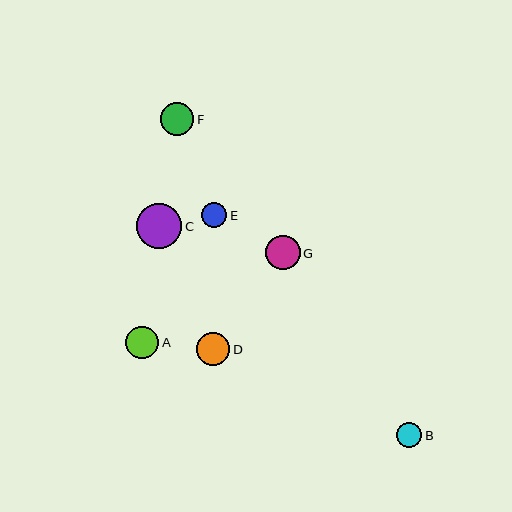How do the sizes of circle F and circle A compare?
Circle F and circle A are approximately the same size.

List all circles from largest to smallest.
From largest to smallest: C, G, F, D, A, E, B.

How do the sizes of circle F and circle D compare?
Circle F and circle D are approximately the same size.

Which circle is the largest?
Circle C is the largest with a size of approximately 45 pixels.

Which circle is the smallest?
Circle B is the smallest with a size of approximately 25 pixels.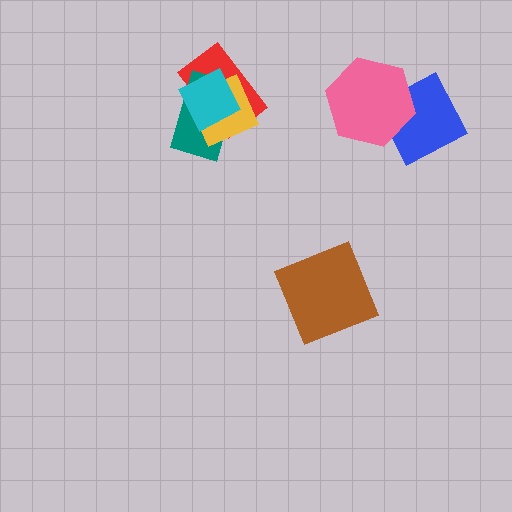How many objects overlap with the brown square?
0 objects overlap with the brown square.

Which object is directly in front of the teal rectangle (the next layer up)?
The yellow square is directly in front of the teal rectangle.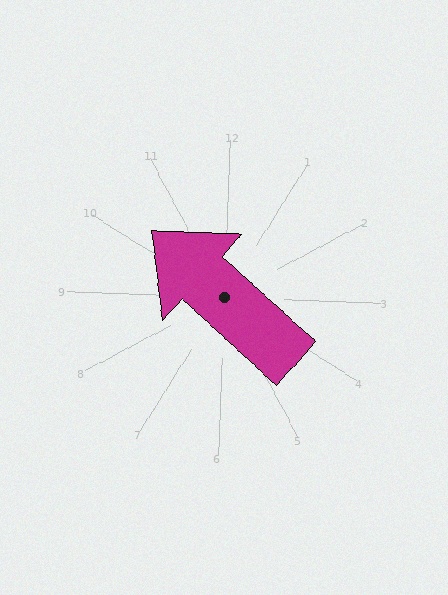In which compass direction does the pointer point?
Northwest.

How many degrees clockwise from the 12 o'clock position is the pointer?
Approximately 311 degrees.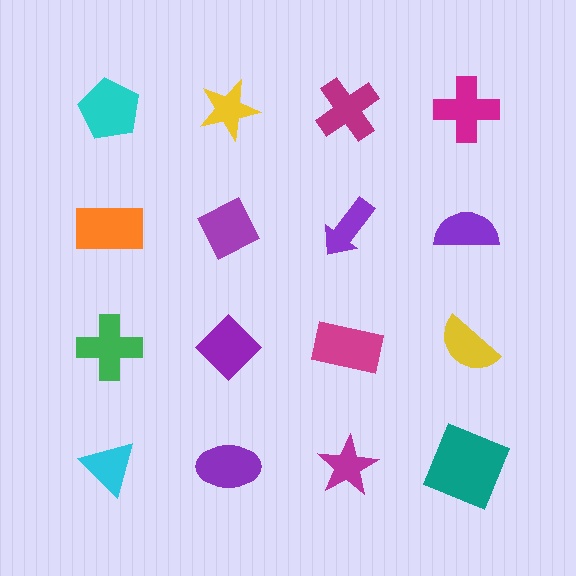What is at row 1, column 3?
A magenta cross.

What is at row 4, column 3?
A magenta star.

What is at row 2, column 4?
A purple semicircle.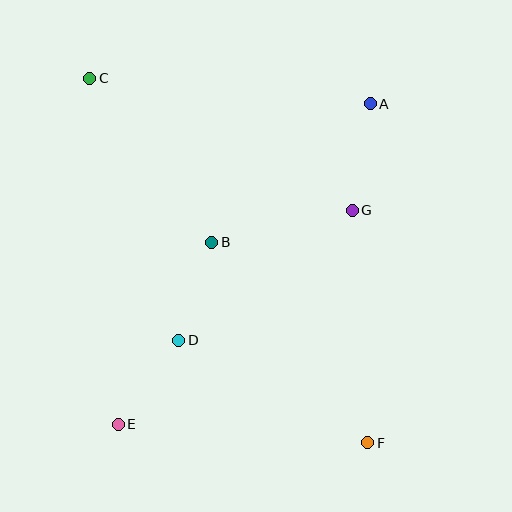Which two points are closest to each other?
Points D and E are closest to each other.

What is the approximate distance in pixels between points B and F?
The distance between B and F is approximately 254 pixels.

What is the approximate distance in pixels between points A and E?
The distance between A and E is approximately 407 pixels.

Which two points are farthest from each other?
Points C and F are farthest from each other.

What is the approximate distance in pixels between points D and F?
The distance between D and F is approximately 215 pixels.